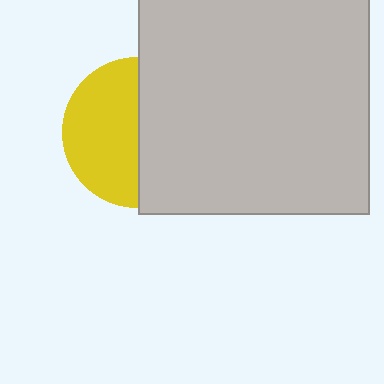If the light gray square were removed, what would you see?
You would see the complete yellow circle.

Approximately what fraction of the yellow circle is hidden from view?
Roughly 50% of the yellow circle is hidden behind the light gray square.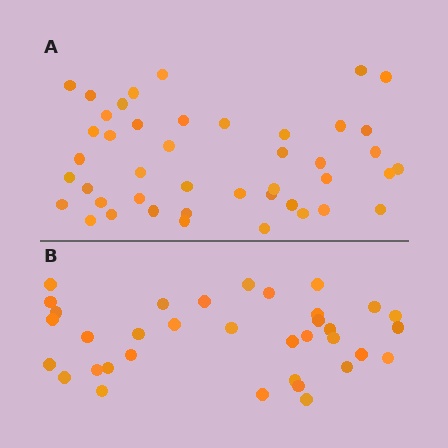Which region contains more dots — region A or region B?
Region A (the top region) has more dots.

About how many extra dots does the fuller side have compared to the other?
Region A has roughly 8 or so more dots than region B.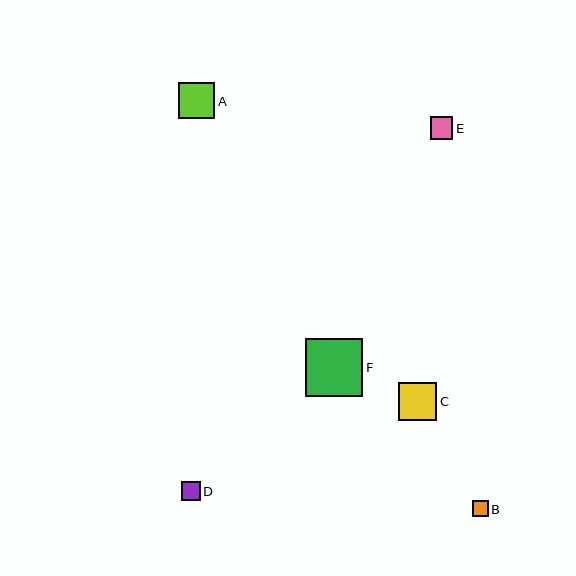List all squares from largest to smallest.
From largest to smallest: F, C, A, E, D, B.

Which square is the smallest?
Square B is the smallest with a size of approximately 15 pixels.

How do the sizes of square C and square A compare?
Square C and square A are approximately the same size.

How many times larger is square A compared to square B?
Square A is approximately 2.4 times the size of square B.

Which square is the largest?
Square F is the largest with a size of approximately 58 pixels.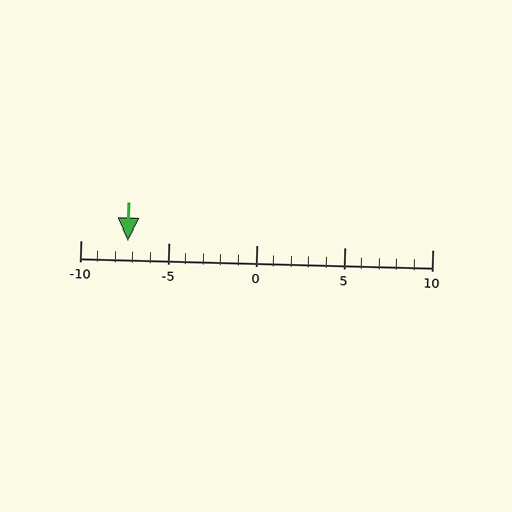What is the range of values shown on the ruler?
The ruler shows values from -10 to 10.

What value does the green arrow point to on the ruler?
The green arrow points to approximately -7.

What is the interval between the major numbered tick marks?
The major tick marks are spaced 5 units apart.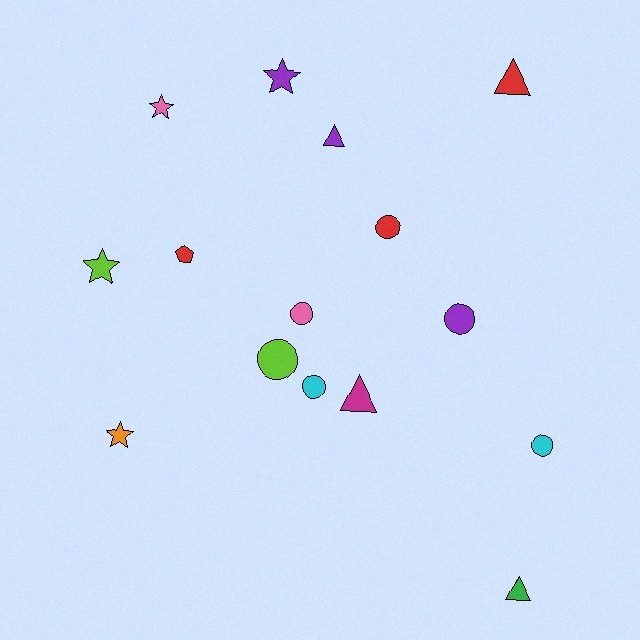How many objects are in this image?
There are 15 objects.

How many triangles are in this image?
There are 4 triangles.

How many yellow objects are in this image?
There are no yellow objects.